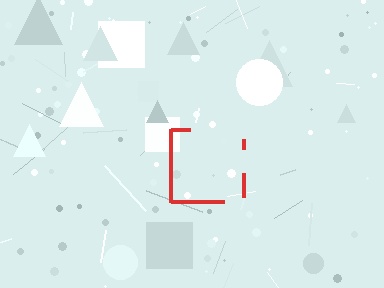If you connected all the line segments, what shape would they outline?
They would outline a square.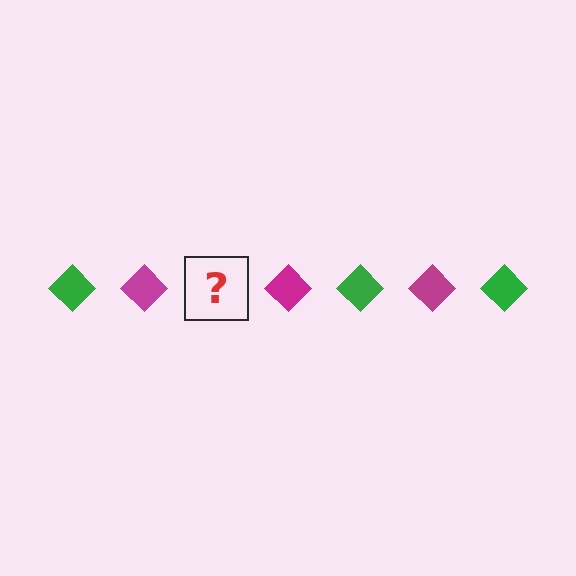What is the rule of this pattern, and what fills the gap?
The rule is that the pattern cycles through green, magenta diamonds. The gap should be filled with a green diamond.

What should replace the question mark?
The question mark should be replaced with a green diamond.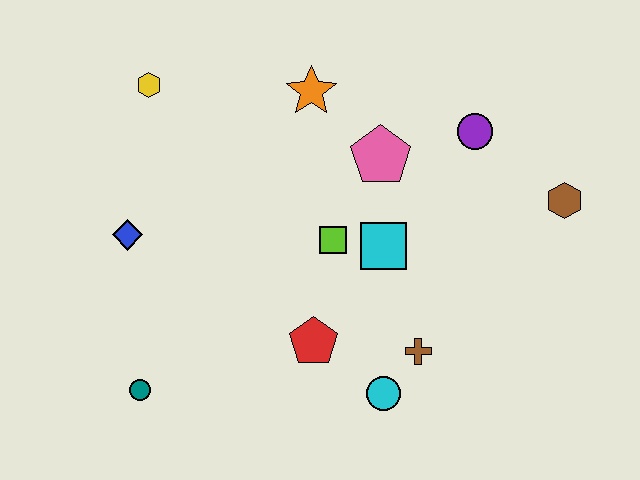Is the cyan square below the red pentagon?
No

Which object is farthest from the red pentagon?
The yellow hexagon is farthest from the red pentagon.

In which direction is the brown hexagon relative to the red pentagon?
The brown hexagon is to the right of the red pentagon.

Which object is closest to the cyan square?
The lime square is closest to the cyan square.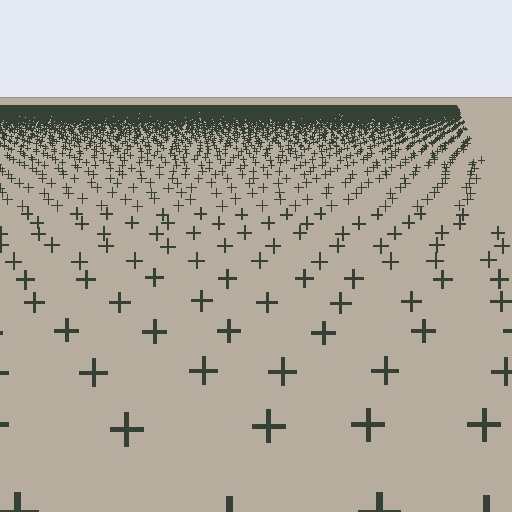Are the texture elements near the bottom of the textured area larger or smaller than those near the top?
Larger. Near the bottom, elements are closer to the viewer and appear at a bigger on-screen size.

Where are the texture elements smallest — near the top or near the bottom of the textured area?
Near the top.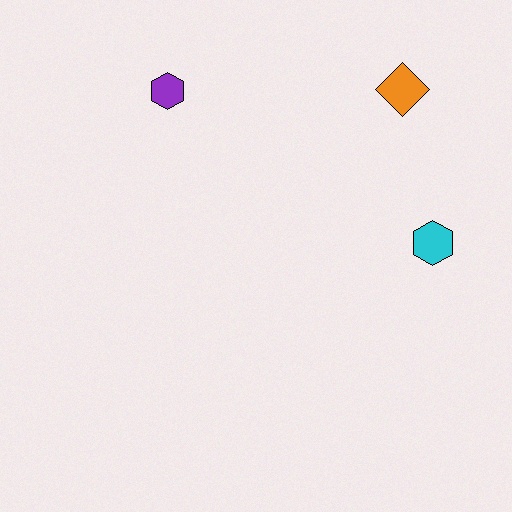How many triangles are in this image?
There are no triangles.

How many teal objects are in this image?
There are no teal objects.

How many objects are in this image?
There are 3 objects.